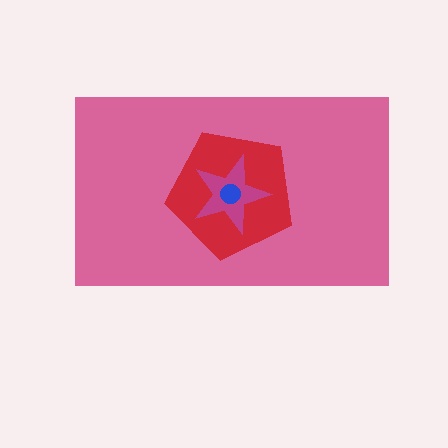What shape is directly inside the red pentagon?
The magenta star.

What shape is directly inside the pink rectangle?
The red pentagon.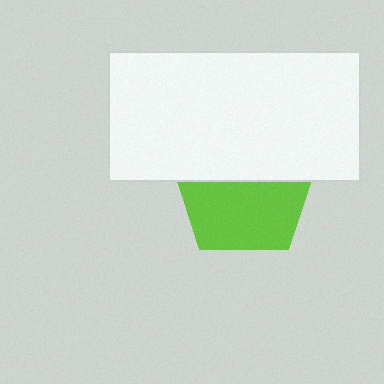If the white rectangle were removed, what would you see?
You would see the complete lime pentagon.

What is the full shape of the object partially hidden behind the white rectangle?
The partially hidden object is a lime pentagon.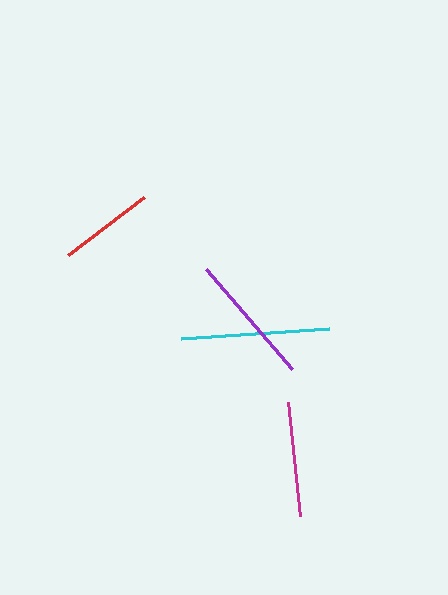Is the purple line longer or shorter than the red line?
The purple line is longer than the red line.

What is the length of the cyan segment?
The cyan segment is approximately 148 pixels long.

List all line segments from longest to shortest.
From longest to shortest: cyan, purple, magenta, red.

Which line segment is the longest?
The cyan line is the longest at approximately 148 pixels.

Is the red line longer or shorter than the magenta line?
The magenta line is longer than the red line.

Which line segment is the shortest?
The red line is the shortest at approximately 95 pixels.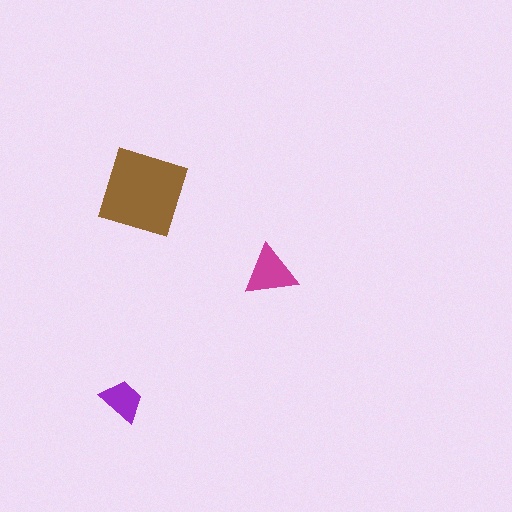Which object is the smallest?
The purple trapezoid.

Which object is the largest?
The brown diamond.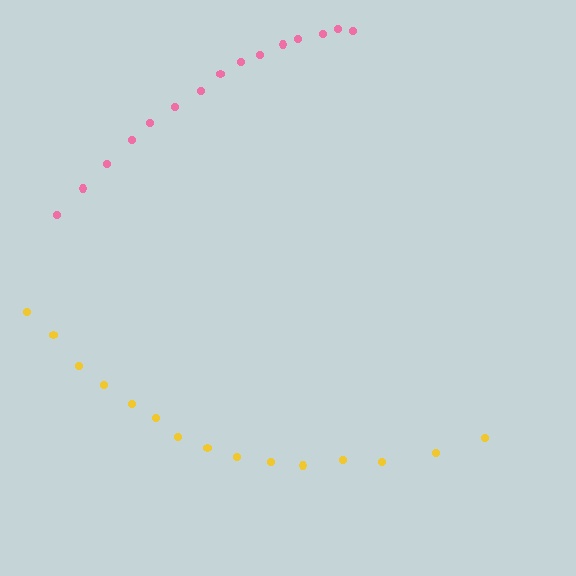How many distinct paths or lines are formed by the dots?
There are 2 distinct paths.